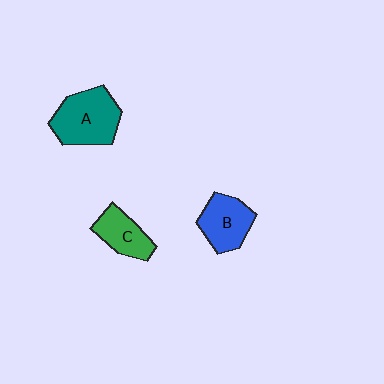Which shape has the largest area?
Shape A (teal).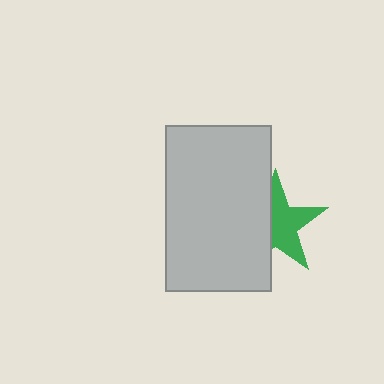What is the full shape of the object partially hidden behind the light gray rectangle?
The partially hidden object is a green star.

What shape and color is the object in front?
The object in front is a light gray rectangle.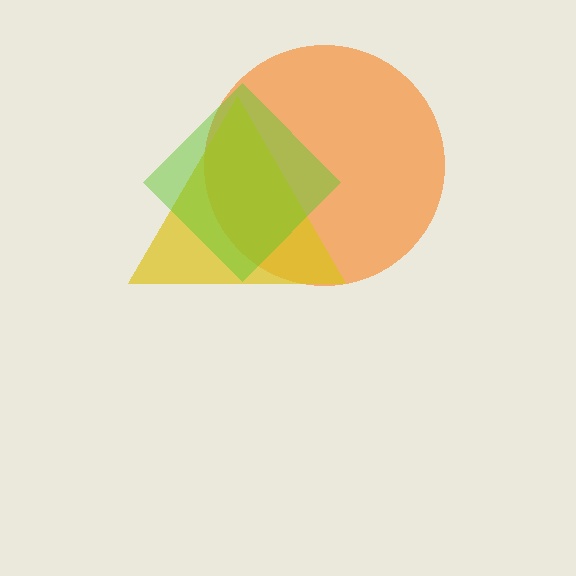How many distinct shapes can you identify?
There are 3 distinct shapes: an orange circle, a yellow triangle, a lime diamond.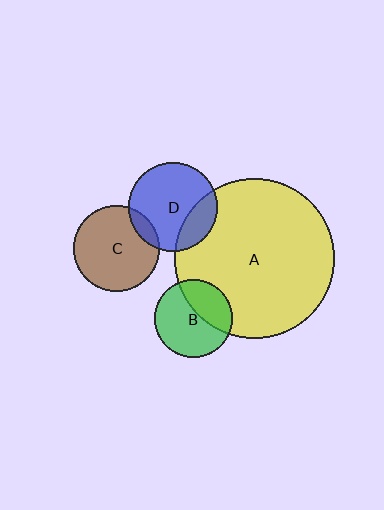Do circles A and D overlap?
Yes.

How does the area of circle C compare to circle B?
Approximately 1.2 times.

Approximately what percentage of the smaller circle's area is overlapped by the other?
Approximately 25%.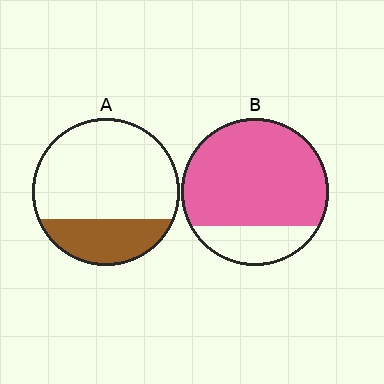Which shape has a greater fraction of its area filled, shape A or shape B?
Shape B.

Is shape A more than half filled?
No.